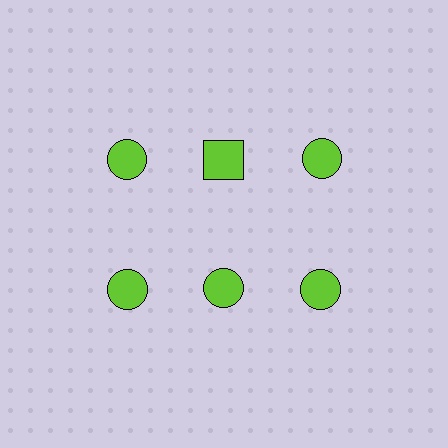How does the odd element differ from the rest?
It has a different shape: square instead of circle.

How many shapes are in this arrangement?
There are 6 shapes arranged in a grid pattern.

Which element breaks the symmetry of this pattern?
The lime square in the top row, second from left column breaks the symmetry. All other shapes are lime circles.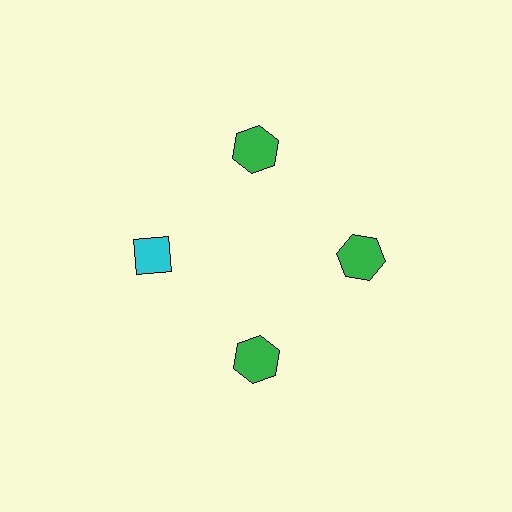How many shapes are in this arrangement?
There are 4 shapes arranged in a ring pattern.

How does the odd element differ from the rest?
It differs in both color (cyan instead of green) and shape (diamond instead of hexagon).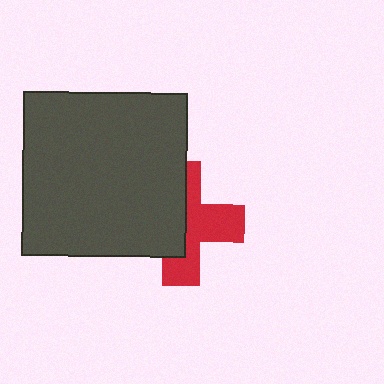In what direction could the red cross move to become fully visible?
The red cross could move right. That would shift it out from behind the dark gray square entirely.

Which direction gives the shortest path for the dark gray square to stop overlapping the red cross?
Moving left gives the shortest separation.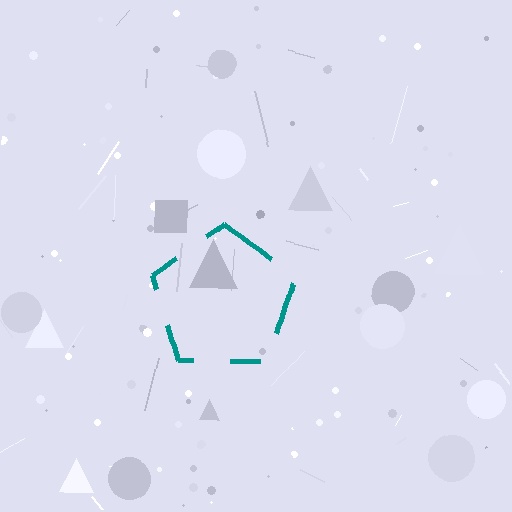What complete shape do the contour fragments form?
The contour fragments form a pentagon.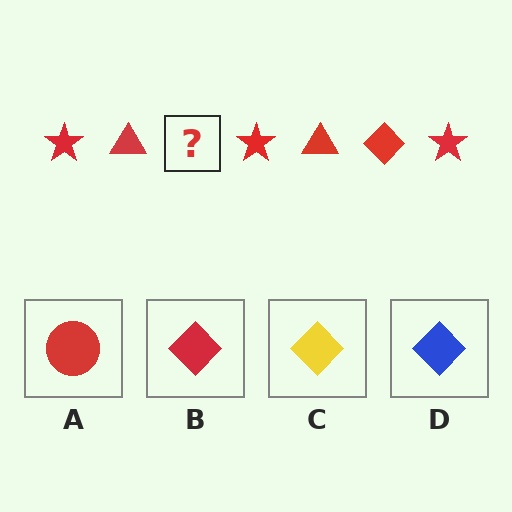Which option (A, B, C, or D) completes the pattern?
B.